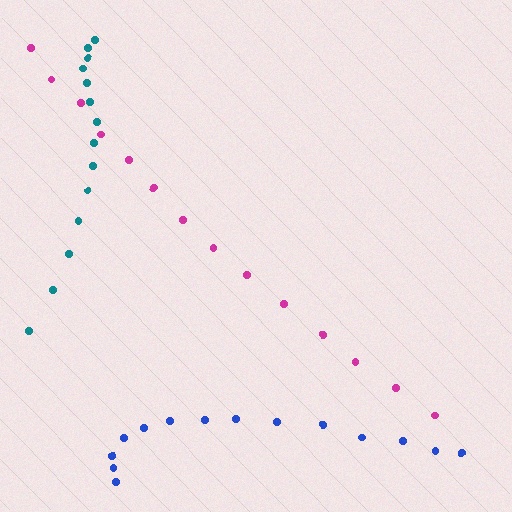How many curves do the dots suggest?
There are 3 distinct paths.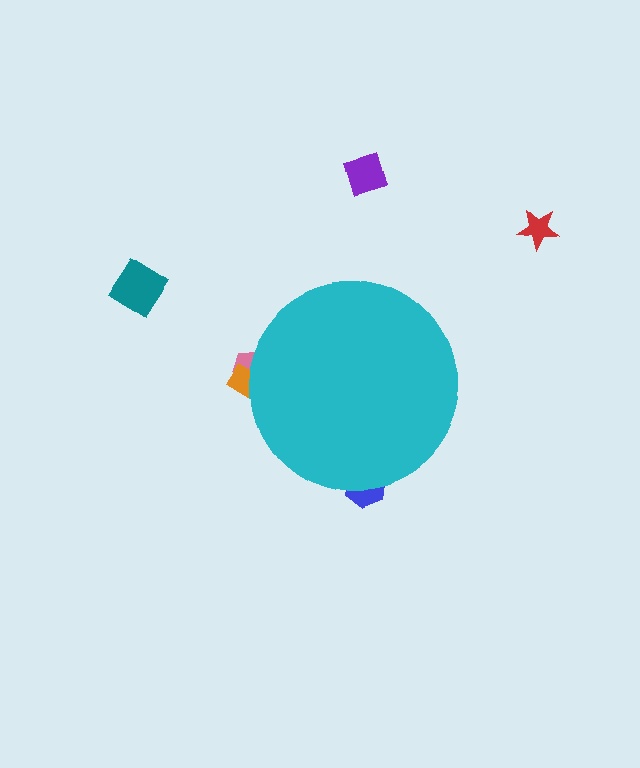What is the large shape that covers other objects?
A cyan circle.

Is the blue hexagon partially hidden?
Yes, the blue hexagon is partially hidden behind the cyan circle.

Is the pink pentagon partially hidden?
Yes, the pink pentagon is partially hidden behind the cyan circle.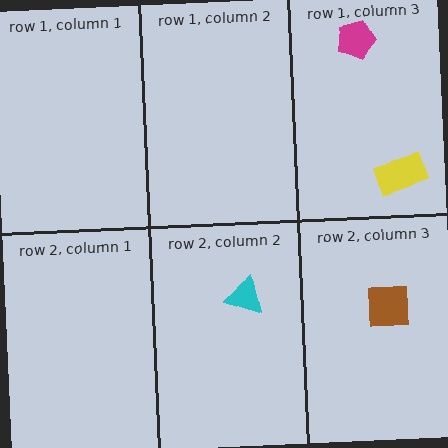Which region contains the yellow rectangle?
The row 1, column 3 region.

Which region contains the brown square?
The row 2, column 3 region.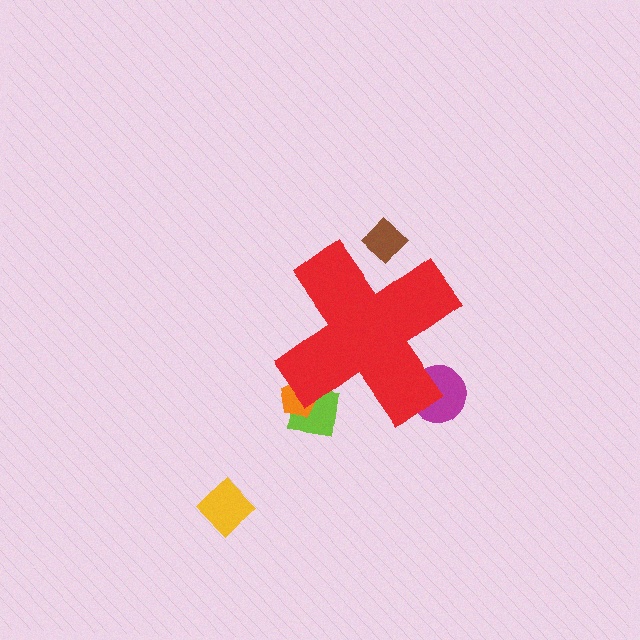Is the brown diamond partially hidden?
Yes, the brown diamond is partially hidden behind the red cross.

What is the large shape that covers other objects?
A red cross.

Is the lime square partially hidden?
Yes, the lime square is partially hidden behind the red cross.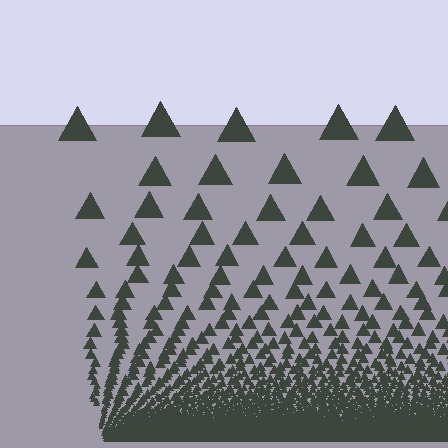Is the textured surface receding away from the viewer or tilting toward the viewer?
The surface appears to tilt toward the viewer. Texture elements get larger and sparser toward the top.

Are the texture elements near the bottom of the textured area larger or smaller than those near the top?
Smaller. The gradient is inverted — elements near the bottom are smaller and denser.